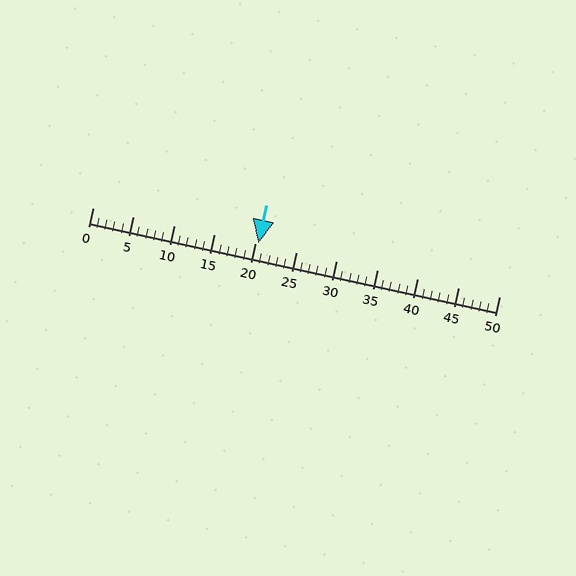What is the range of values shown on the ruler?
The ruler shows values from 0 to 50.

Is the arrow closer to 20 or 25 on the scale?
The arrow is closer to 20.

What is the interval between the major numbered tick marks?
The major tick marks are spaced 5 units apart.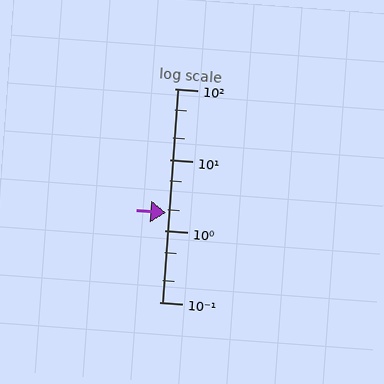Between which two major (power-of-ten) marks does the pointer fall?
The pointer is between 1 and 10.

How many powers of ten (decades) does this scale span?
The scale spans 3 decades, from 0.1 to 100.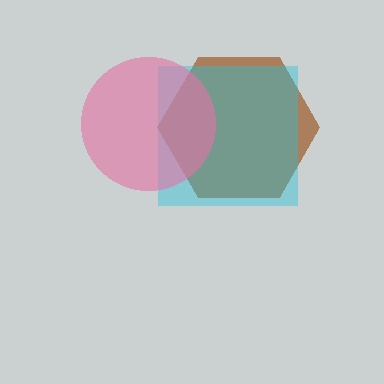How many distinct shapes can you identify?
There are 3 distinct shapes: a brown hexagon, a cyan square, a pink circle.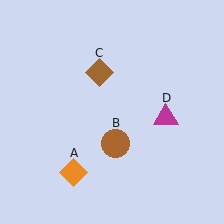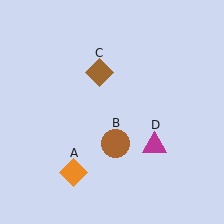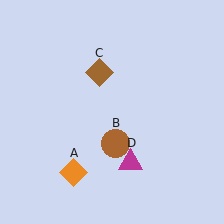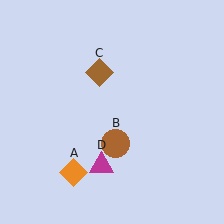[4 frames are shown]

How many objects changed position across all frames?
1 object changed position: magenta triangle (object D).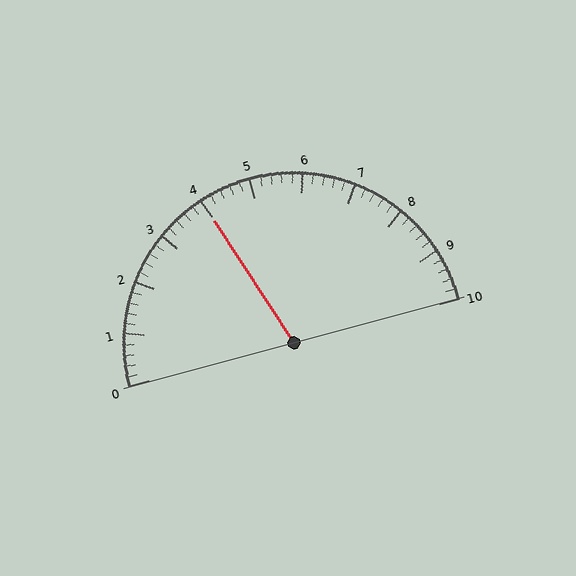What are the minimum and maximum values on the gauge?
The gauge ranges from 0 to 10.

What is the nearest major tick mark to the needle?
The nearest major tick mark is 4.